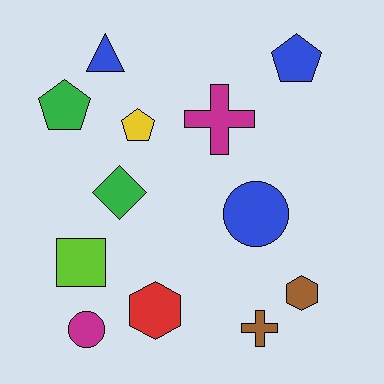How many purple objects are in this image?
There are no purple objects.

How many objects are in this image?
There are 12 objects.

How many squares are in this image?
There is 1 square.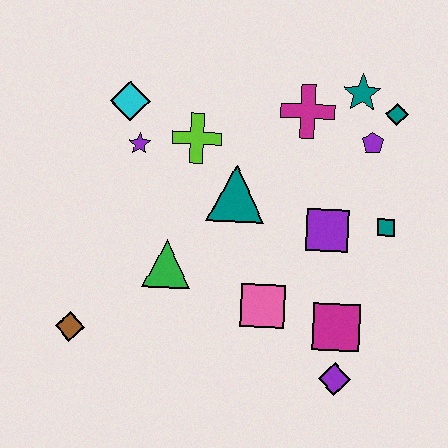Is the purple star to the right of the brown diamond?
Yes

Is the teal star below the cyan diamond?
No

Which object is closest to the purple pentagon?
The teal diamond is closest to the purple pentagon.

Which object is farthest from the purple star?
The purple diamond is farthest from the purple star.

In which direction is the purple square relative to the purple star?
The purple square is to the right of the purple star.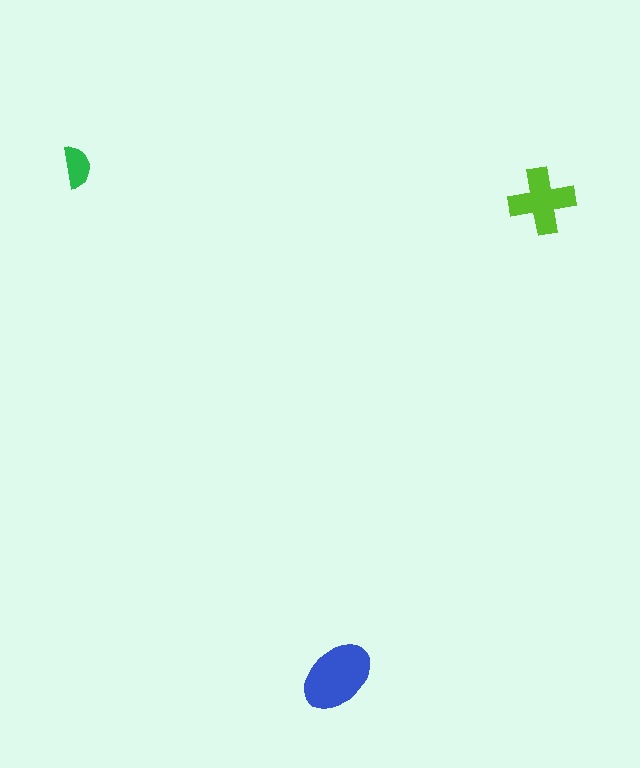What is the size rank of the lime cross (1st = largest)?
2nd.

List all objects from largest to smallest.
The blue ellipse, the lime cross, the green semicircle.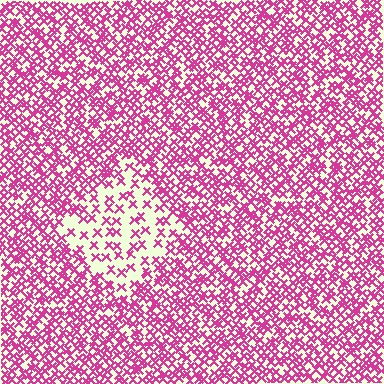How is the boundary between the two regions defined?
The boundary is defined by a change in element density (approximately 2.5x ratio). All elements are the same color, size, and shape.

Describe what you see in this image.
The image contains small magenta elements arranged at two different densities. A diamond-shaped region is visible where the elements are less densely packed than the surrounding area.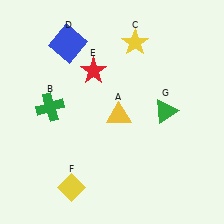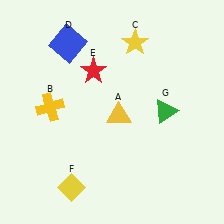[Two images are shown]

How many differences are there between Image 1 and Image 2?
There is 1 difference between the two images.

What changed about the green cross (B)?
In Image 1, B is green. In Image 2, it changed to yellow.